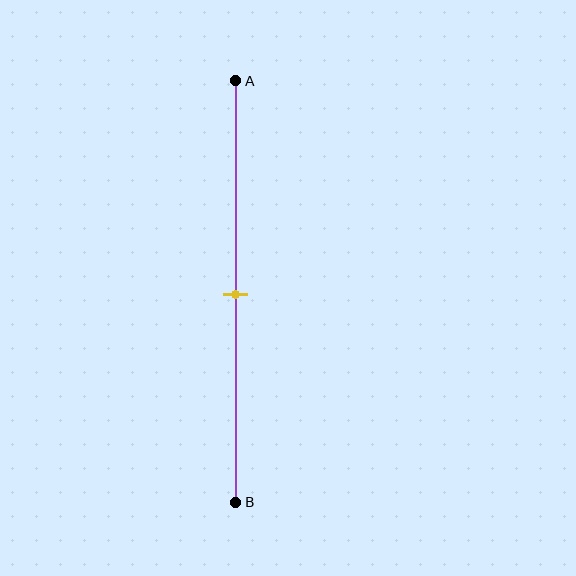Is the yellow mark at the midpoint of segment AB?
Yes, the mark is approximately at the midpoint.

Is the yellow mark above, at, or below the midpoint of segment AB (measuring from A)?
The yellow mark is approximately at the midpoint of segment AB.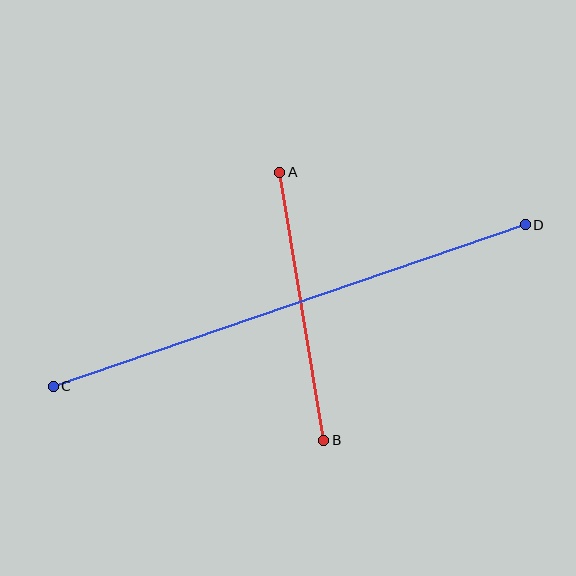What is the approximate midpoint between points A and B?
The midpoint is at approximately (302, 306) pixels.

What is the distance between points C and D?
The distance is approximately 499 pixels.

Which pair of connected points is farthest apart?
Points C and D are farthest apart.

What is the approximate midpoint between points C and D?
The midpoint is at approximately (289, 305) pixels.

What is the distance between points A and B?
The distance is approximately 271 pixels.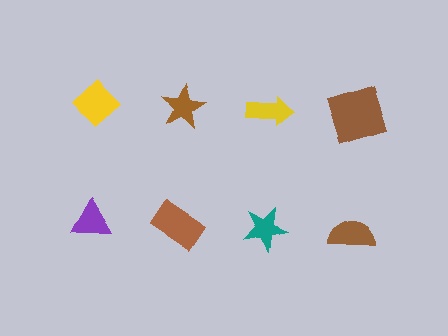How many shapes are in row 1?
4 shapes.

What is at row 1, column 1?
A yellow diamond.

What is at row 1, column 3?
A yellow arrow.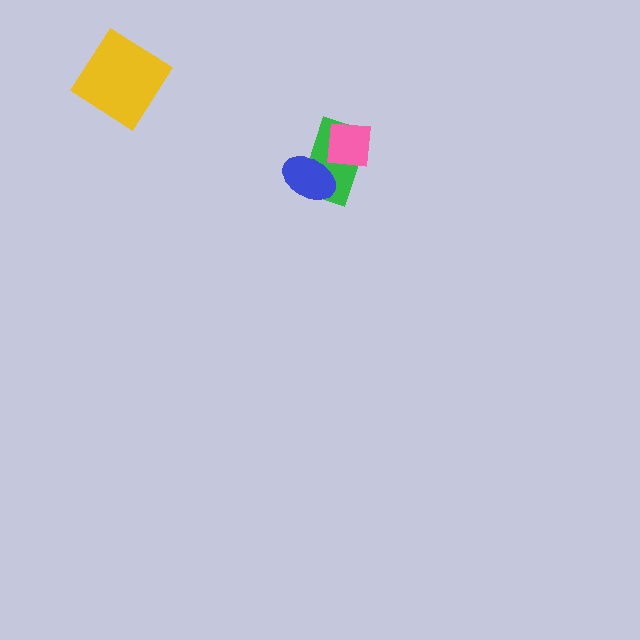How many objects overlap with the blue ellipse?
1 object overlaps with the blue ellipse.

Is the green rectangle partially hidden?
Yes, it is partially covered by another shape.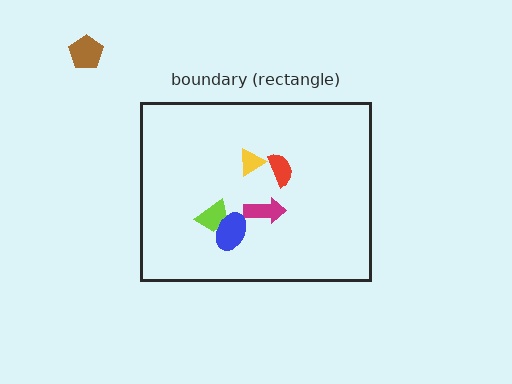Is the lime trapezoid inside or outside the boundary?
Inside.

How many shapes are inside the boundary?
5 inside, 1 outside.